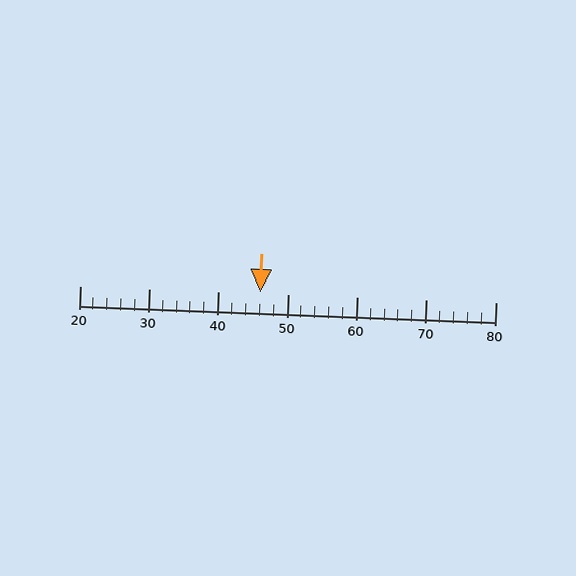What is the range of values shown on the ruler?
The ruler shows values from 20 to 80.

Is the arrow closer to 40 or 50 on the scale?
The arrow is closer to 50.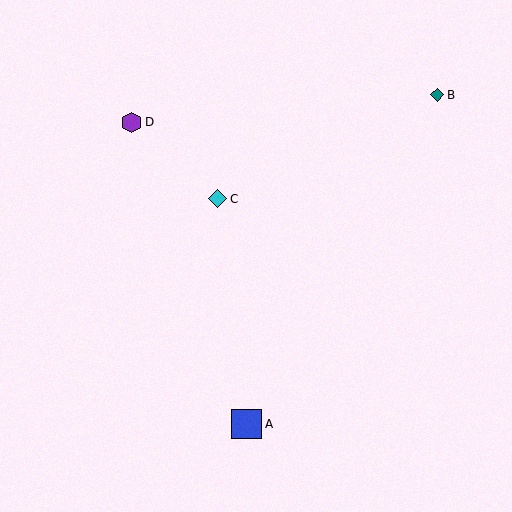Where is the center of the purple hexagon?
The center of the purple hexagon is at (132, 122).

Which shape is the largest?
The blue square (labeled A) is the largest.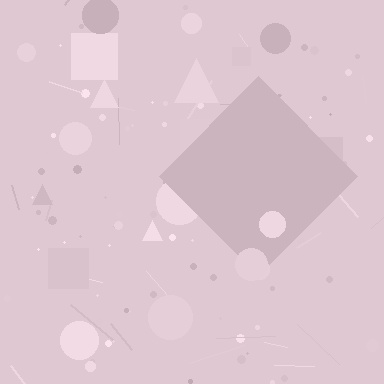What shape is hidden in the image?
A diamond is hidden in the image.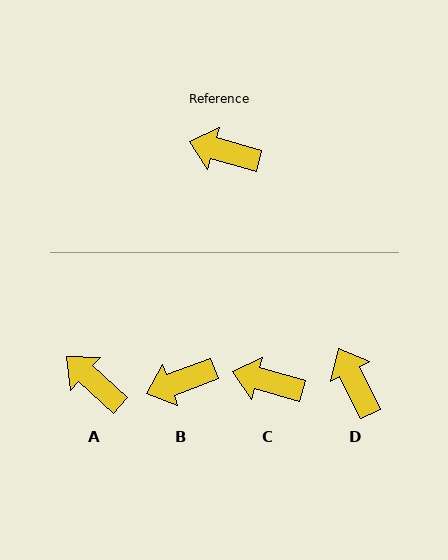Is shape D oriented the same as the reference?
No, it is off by about 48 degrees.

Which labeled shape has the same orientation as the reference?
C.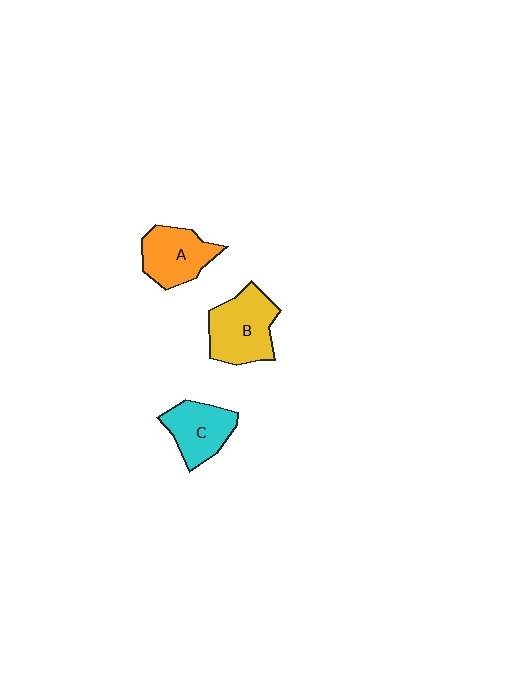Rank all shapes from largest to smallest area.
From largest to smallest: B (yellow), A (orange), C (cyan).